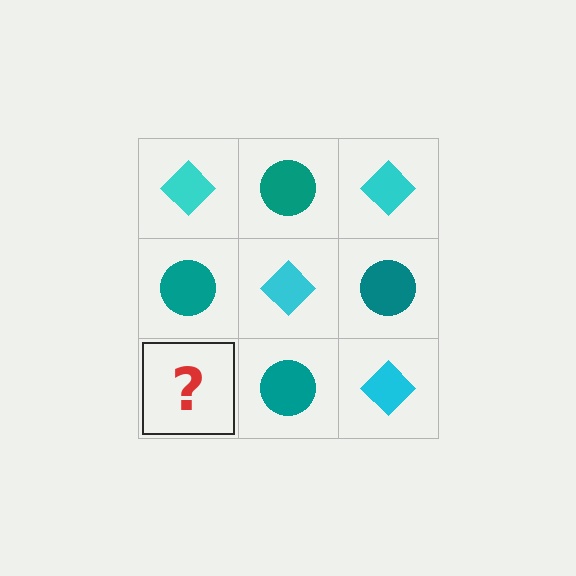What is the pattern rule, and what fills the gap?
The rule is that it alternates cyan diamond and teal circle in a checkerboard pattern. The gap should be filled with a cyan diamond.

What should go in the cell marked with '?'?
The missing cell should contain a cyan diamond.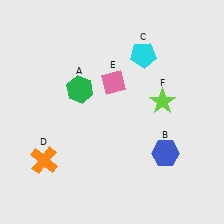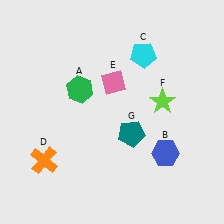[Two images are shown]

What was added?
A teal pentagon (G) was added in Image 2.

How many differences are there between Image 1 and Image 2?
There is 1 difference between the two images.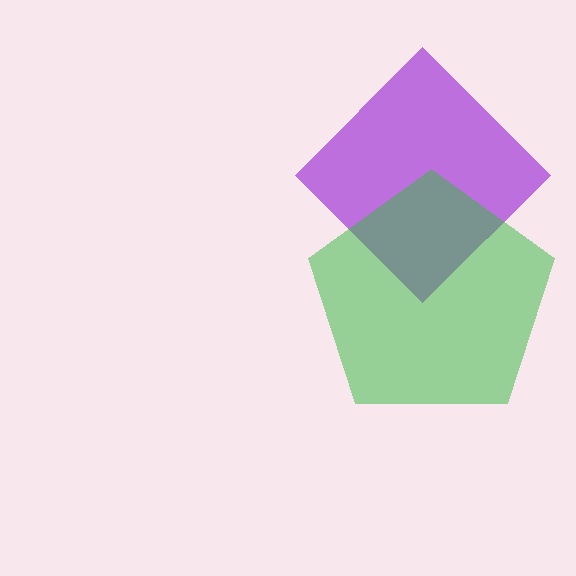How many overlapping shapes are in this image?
There are 2 overlapping shapes in the image.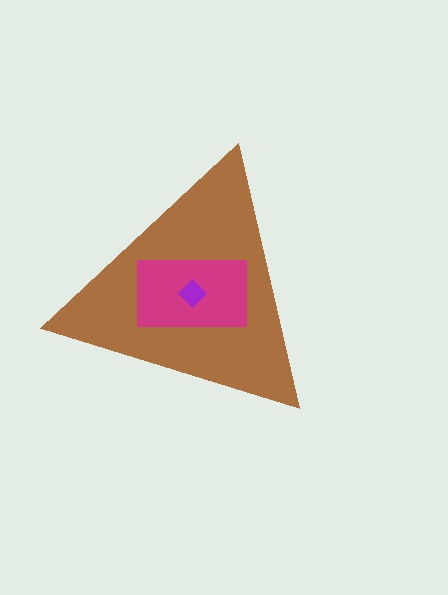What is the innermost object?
The purple diamond.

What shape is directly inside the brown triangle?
The magenta rectangle.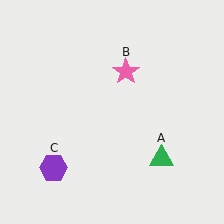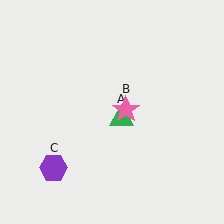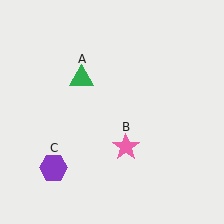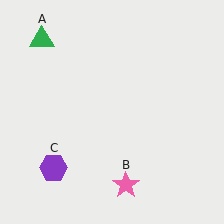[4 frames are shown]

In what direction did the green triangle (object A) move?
The green triangle (object A) moved up and to the left.